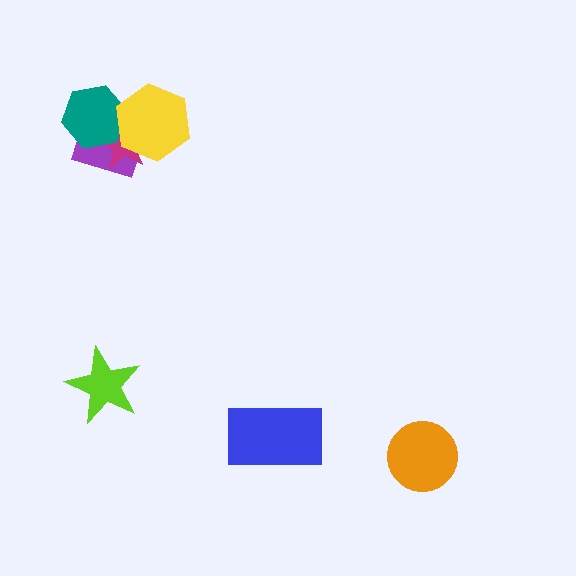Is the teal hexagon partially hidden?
Yes, it is partially covered by another shape.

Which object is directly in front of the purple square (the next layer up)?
The magenta star is directly in front of the purple square.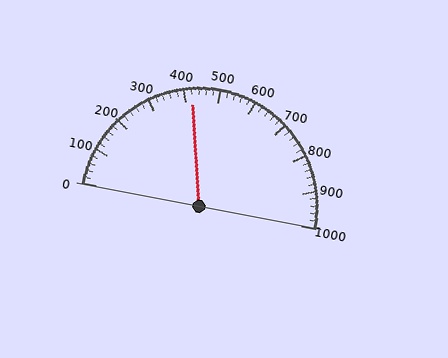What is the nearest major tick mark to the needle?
The nearest major tick mark is 400.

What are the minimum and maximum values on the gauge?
The gauge ranges from 0 to 1000.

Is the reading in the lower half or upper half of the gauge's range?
The reading is in the lower half of the range (0 to 1000).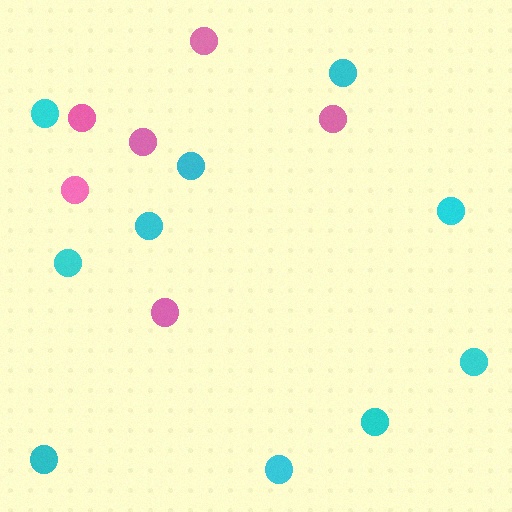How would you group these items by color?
There are 2 groups: one group of pink circles (6) and one group of cyan circles (10).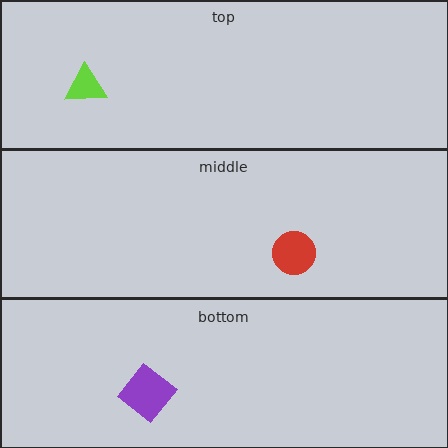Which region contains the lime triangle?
The top region.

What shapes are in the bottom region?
The purple diamond.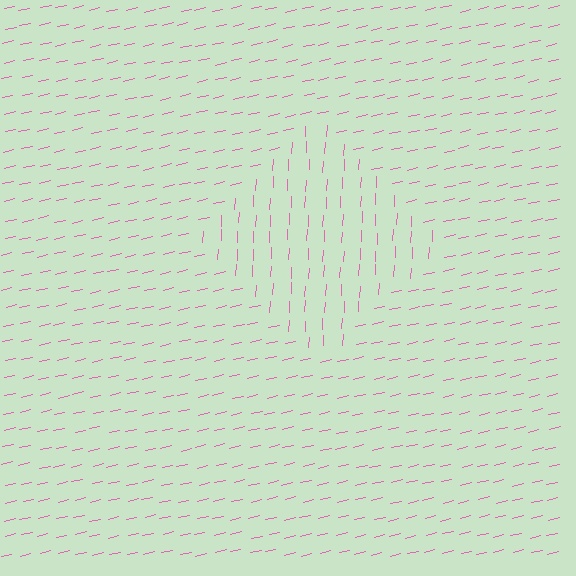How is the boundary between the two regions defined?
The boundary is defined purely by a change in line orientation (approximately 74 degrees difference). All lines are the same color and thickness.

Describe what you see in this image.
The image is filled with small pink line segments. A diamond region in the image has lines oriented differently from the surrounding lines, creating a visible texture boundary.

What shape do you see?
I see a diamond.